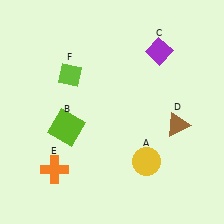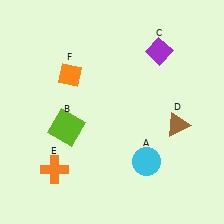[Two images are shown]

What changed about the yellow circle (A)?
In Image 1, A is yellow. In Image 2, it changed to cyan.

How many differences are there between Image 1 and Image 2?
There are 2 differences between the two images.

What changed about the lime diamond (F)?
In Image 1, F is lime. In Image 2, it changed to orange.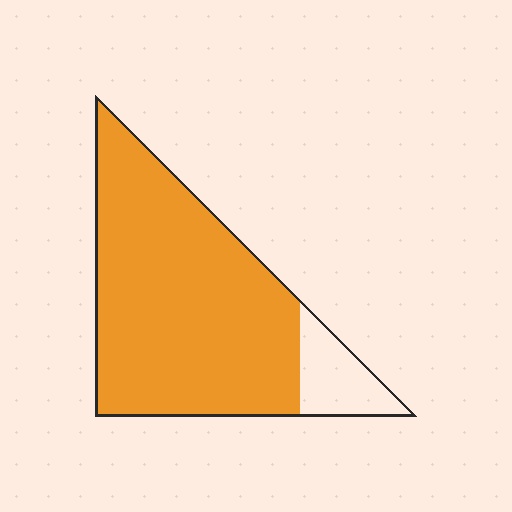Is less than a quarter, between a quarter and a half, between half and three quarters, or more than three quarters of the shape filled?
More than three quarters.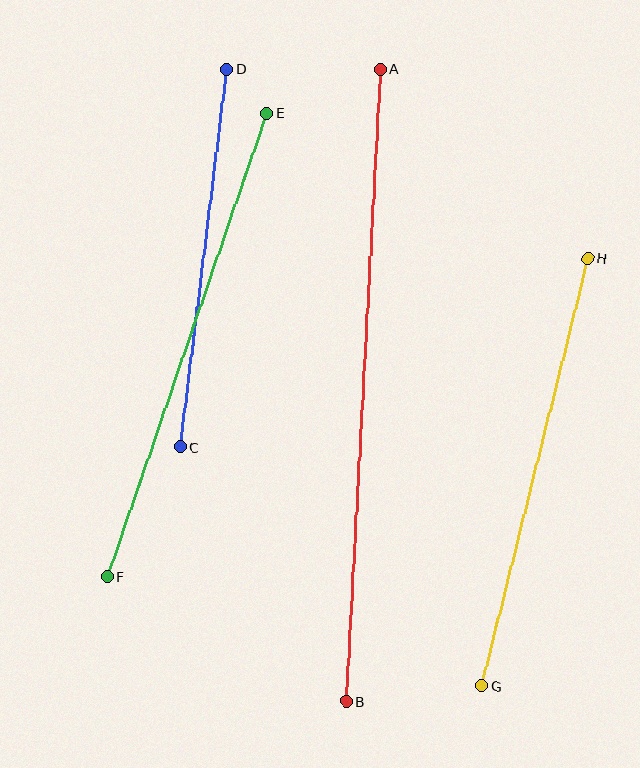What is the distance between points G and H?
The distance is approximately 440 pixels.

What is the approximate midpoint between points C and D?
The midpoint is at approximately (203, 258) pixels.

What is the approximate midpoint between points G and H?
The midpoint is at approximately (535, 472) pixels.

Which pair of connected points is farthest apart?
Points A and B are farthest apart.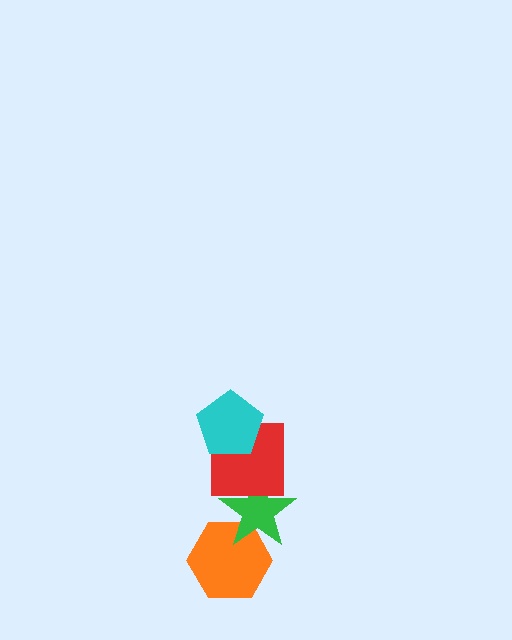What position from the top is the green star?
The green star is 3rd from the top.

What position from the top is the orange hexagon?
The orange hexagon is 4th from the top.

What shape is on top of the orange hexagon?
The green star is on top of the orange hexagon.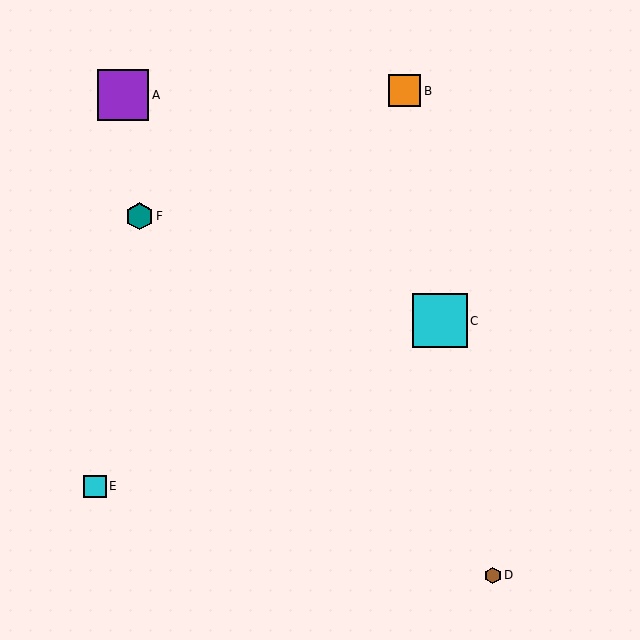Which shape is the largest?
The cyan square (labeled C) is the largest.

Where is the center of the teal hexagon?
The center of the teal hexagon is at (140, 216).